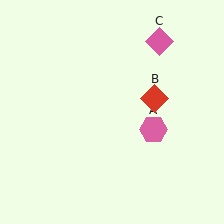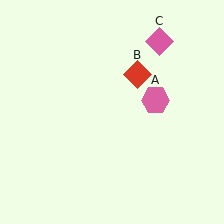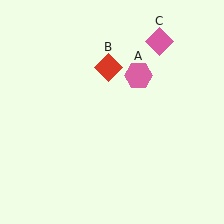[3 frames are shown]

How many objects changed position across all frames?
2 objects changed position: pink hexagon (object A), red diamond (object B).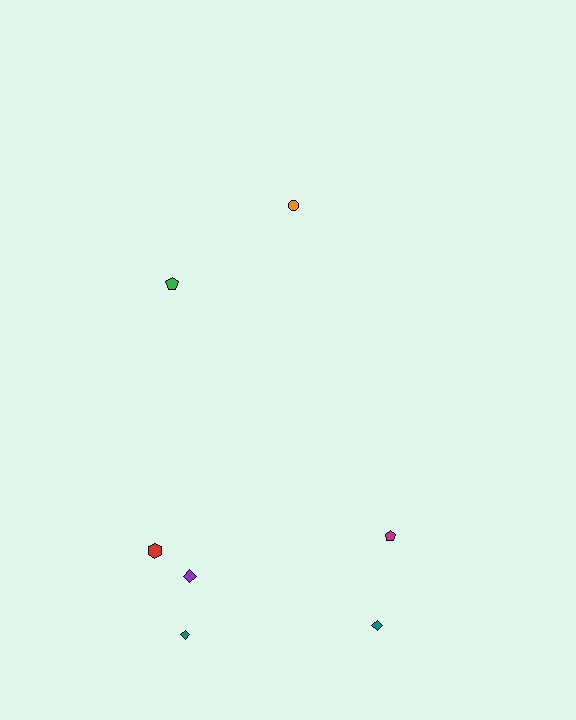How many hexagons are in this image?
There is 1 hexagon.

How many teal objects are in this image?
There are 2 teal objects.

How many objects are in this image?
There are 7 objects.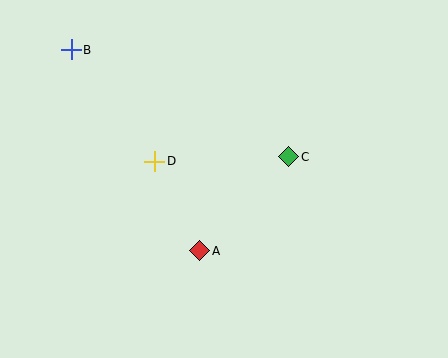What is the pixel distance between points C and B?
The distance between C and B is 242 pixels.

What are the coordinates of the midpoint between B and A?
The midpoint between B and A is at (136, 150).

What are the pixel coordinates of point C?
Point C is at (289, 157).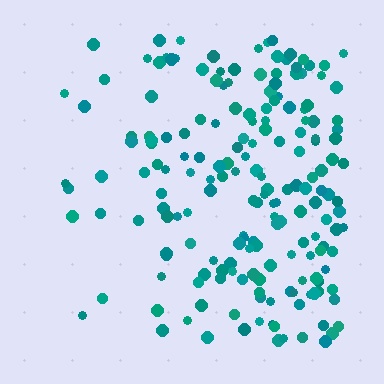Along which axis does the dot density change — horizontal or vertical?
Horizontal.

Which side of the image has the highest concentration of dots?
The right.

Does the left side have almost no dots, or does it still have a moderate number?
Still a moderate number, just noticeably fewer than the right.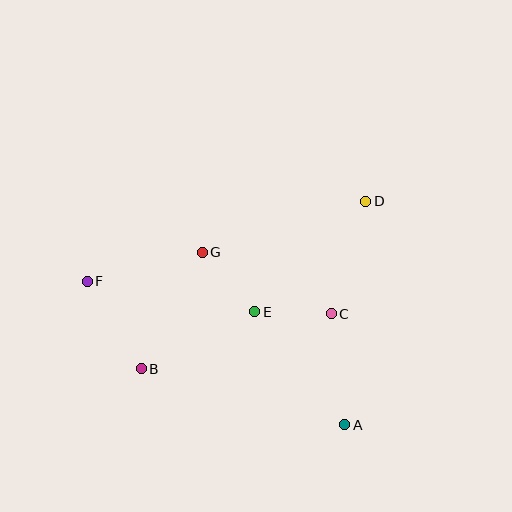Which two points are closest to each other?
Points C and E are closest to each other.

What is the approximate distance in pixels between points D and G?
The distance between D and G is approximately 171 pixels.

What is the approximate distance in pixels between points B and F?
The distance between B and F is approximately 103 pixels.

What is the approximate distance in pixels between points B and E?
The distance between B and E is approximately 127 pixels.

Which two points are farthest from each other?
Points A and F are farthest from each other.